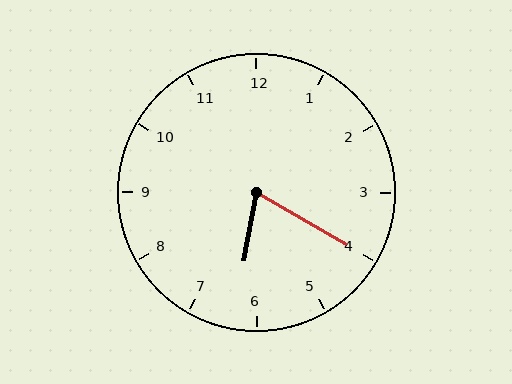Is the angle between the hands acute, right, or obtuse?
It is acute.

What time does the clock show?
6:20.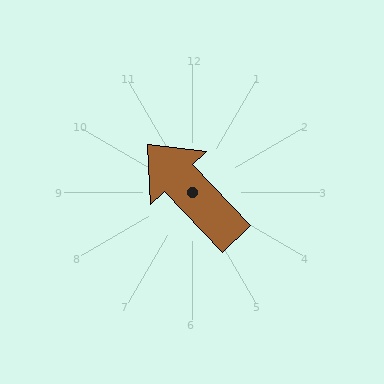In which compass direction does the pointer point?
Northwest.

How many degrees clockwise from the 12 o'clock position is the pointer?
Approximately 317 degrees.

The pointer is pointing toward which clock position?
Roughly 11 o'clock.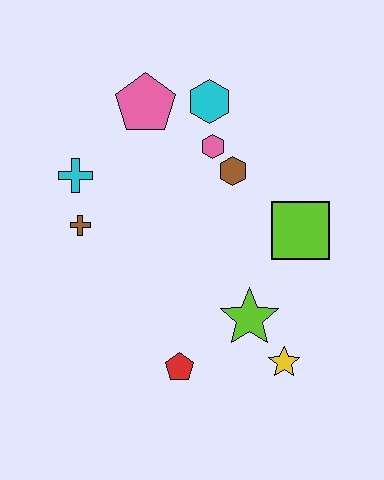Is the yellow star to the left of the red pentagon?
No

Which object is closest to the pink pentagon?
The cyan hexagon is closest to the pink pentagon.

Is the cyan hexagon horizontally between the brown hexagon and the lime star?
No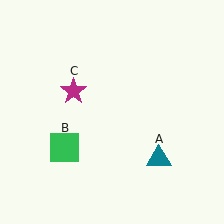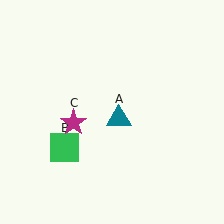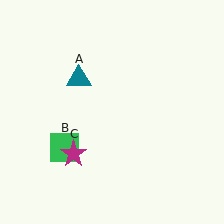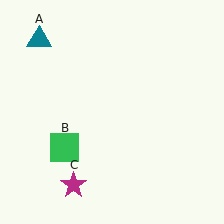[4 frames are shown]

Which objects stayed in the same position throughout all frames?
Green square (object B) remained stationary.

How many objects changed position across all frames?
2 objects changed position: teal triangle (object A), magenta star (object C).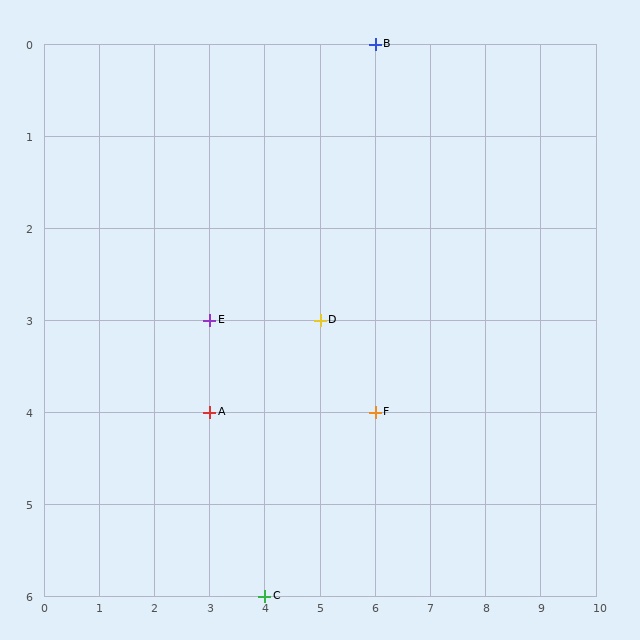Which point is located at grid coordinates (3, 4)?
Point A is at (3, 4).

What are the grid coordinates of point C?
Point C is at grid coordinates (4, 6).